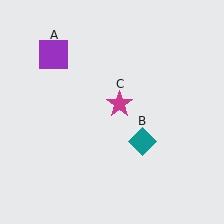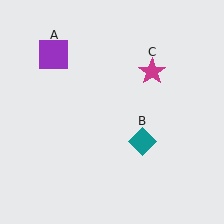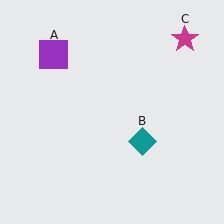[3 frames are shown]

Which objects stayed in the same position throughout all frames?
Purple square (object A) and teal diamond (object B) remained stationary.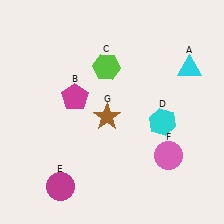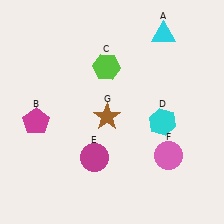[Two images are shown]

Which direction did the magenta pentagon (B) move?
The magenta pentagon (B) moved left.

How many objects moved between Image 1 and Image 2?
3 objects moved between the two images.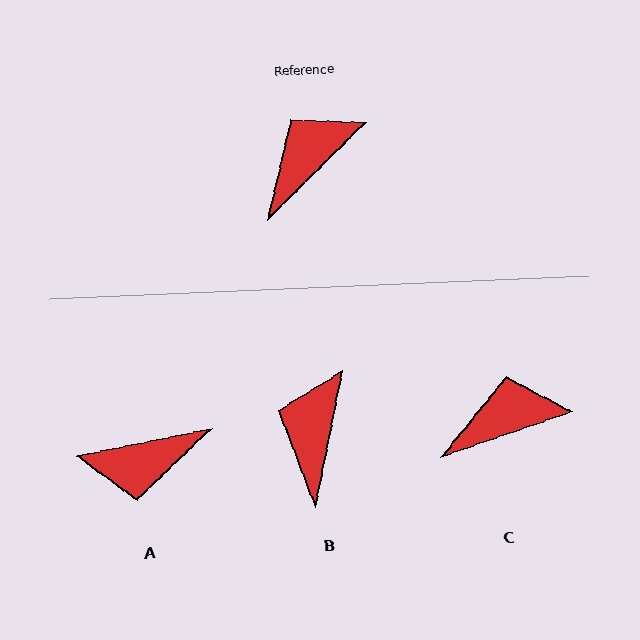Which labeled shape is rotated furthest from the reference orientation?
A, about 147 degrees away.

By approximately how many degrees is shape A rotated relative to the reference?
Approximately 147 degrees counter-clockwise.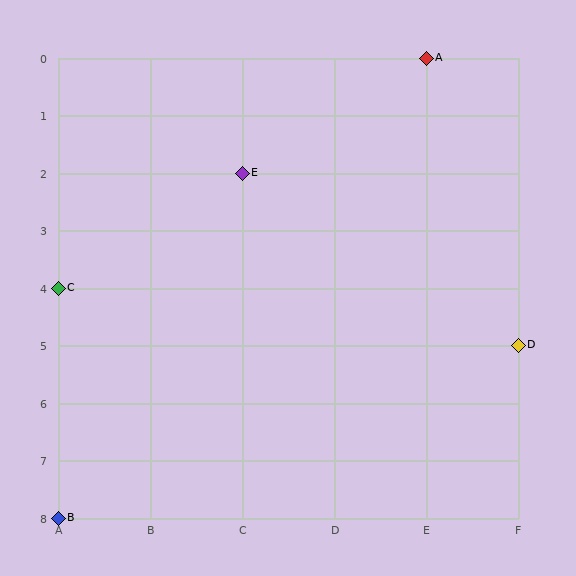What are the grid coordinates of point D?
Point D is at grid coordinates (F, 5).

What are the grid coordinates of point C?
Point C is at grid coordinates (A, 4).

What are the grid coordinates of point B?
Point B is at grid coordinates (A, 8).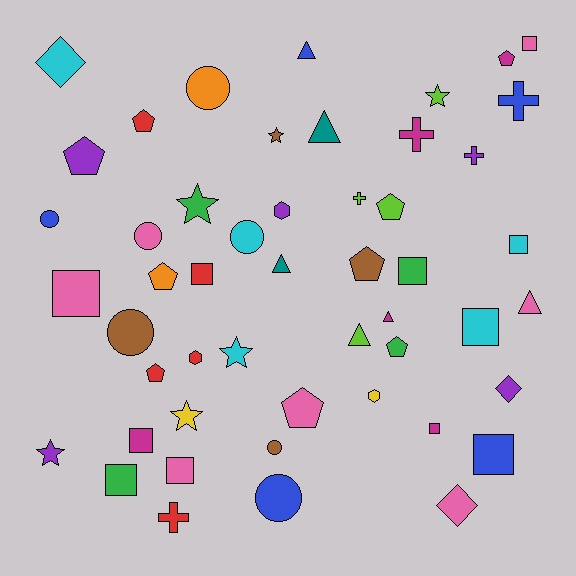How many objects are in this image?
There are 50 objects.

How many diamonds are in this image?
There are 3 diamonds.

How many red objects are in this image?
There are 5 red objects.